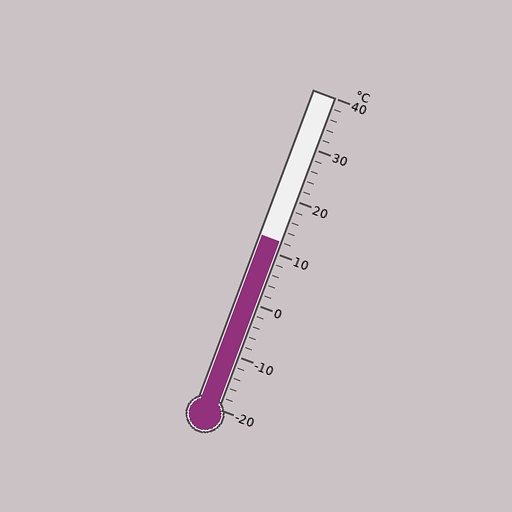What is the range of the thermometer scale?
The thermometer scale ranges from -20°C to 40°C.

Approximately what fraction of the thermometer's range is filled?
The thermometer is filled to approximately 55% of its range.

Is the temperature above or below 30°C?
The temperature is below 30°C.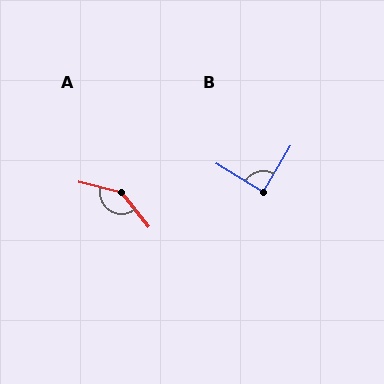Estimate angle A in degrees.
Approximately 143 degrees.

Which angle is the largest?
A, at approximately 143 degrees.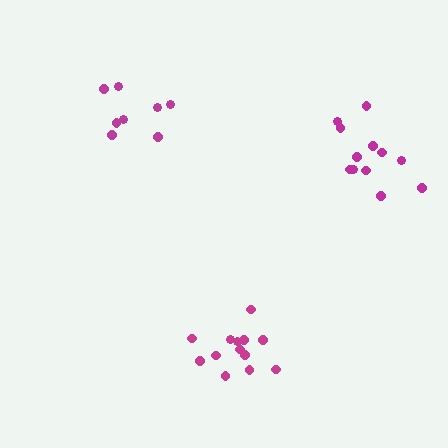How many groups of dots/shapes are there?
There are 3 groups.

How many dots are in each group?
Group 1: 8 dots, Group 2: 13 dots, Group 3: 12 dots (33 total).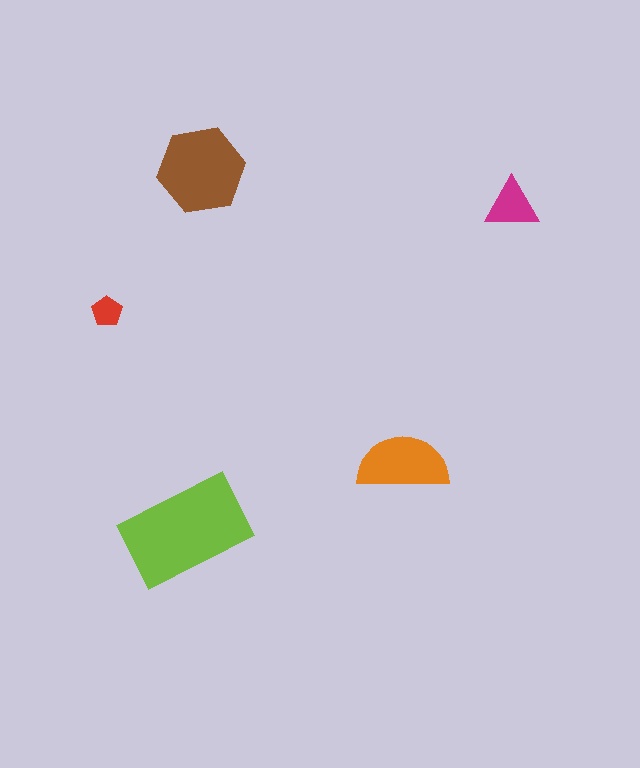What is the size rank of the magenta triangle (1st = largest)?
4th.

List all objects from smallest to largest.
The red pentagon, the magenta triangle, the orange semicircle, the brown hexagon, the lime rectangle.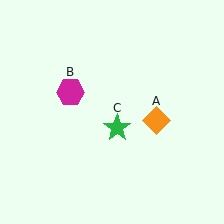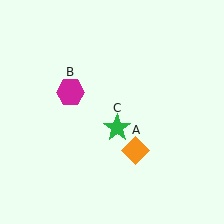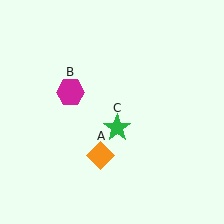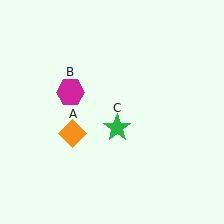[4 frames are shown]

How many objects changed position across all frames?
1 object changed position: orange diamond (object A).